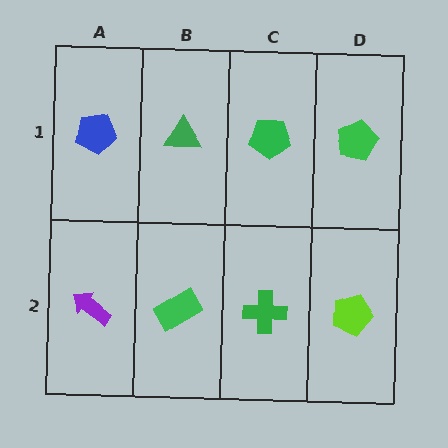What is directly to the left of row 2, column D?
A green cross.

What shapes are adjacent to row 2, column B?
A green triangle (row 1, column B), a purple arrow (row 2, column A), a green cross (row 2, column C).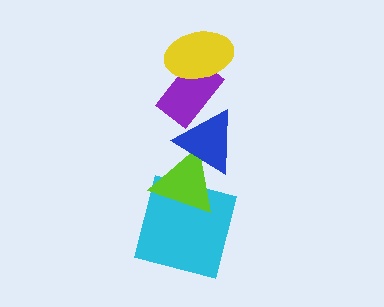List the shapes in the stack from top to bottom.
From top to bottom: the yellow ellipse, the purple rectangle, the blue triangle, the lime triangle, the cyan square.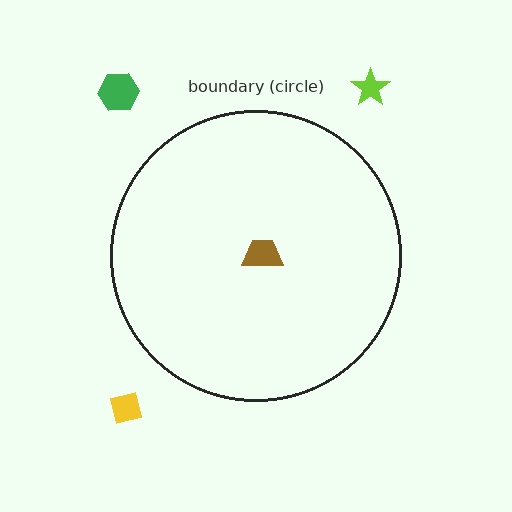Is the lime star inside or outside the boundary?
Outside.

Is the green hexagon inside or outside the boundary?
Outside.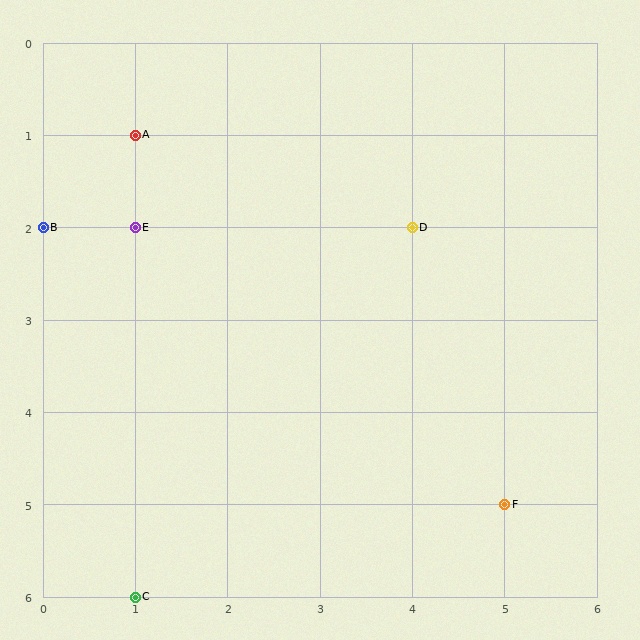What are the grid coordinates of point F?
Point F is at grid coordinates (5, 5).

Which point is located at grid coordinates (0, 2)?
Point B is at (0, 2).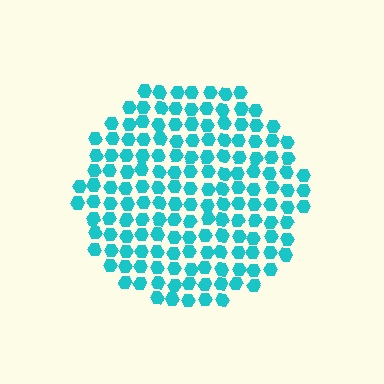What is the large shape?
The large shape is a circle.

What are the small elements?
The small elements are hexagons.